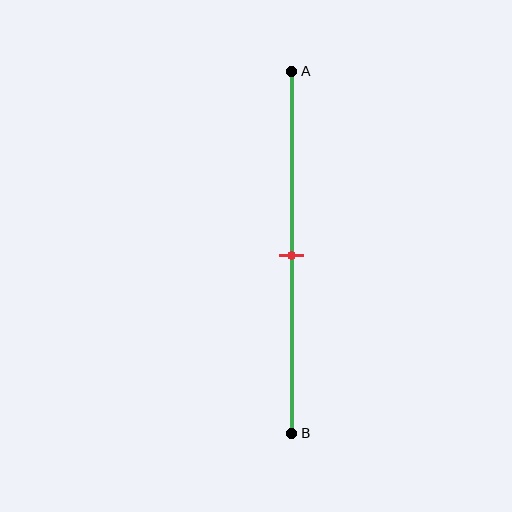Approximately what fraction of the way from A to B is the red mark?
The red mark is approximately 50% of the way from A to B.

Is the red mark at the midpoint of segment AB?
Yes, the mark is approximately at the midpoint.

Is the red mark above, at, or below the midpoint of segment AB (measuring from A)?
The red mark is approximately at the midpoint of segment AB.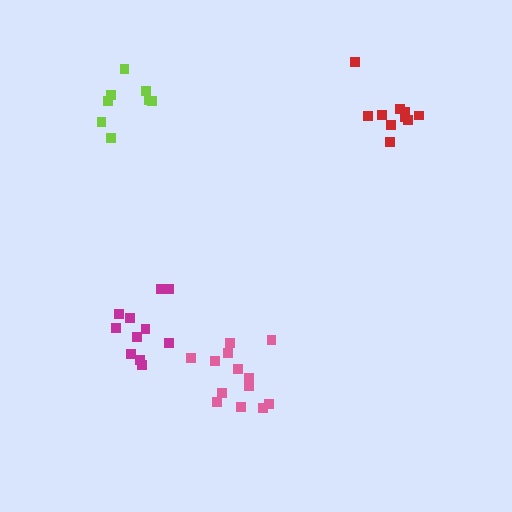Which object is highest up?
The lime cluster is topmost.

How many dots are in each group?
Group 1: 13 dots, Group 2: 8 dots, Group 3: 10 dots, Group 4: 11 dots (42 total).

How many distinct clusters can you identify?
There are 4 distinct clusters.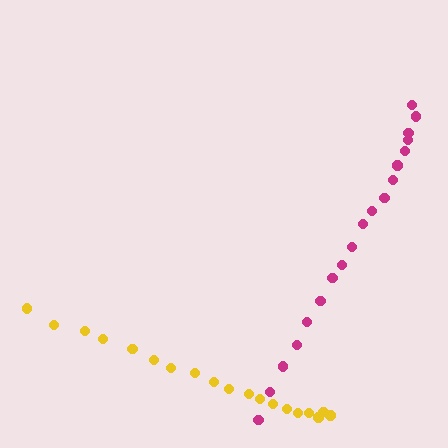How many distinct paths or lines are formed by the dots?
There are 2 distinct paths.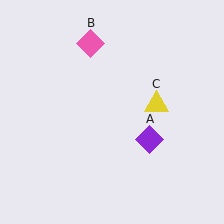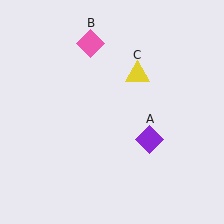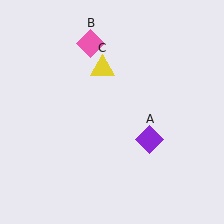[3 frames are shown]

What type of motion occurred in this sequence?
The yellow triangle (object C) rotated counterclockwise around the center of the scene.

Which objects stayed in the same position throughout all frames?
Purple diamond (object A) and pink diamond (object B) remained stationary.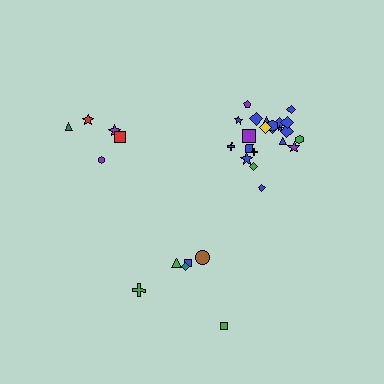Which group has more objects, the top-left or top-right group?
The top-right group.